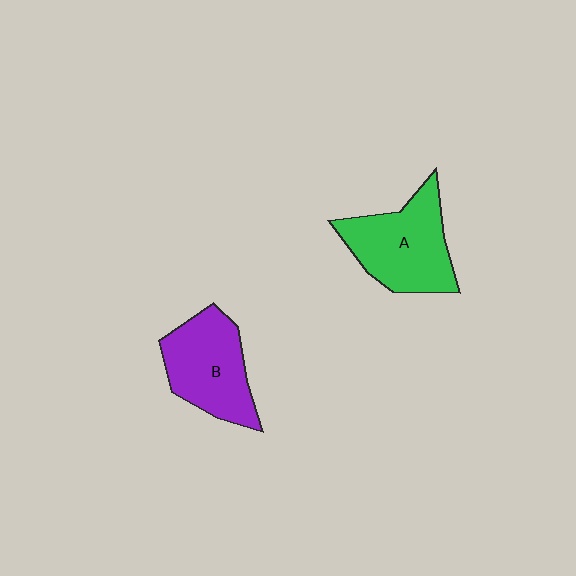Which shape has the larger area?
Shape A (green).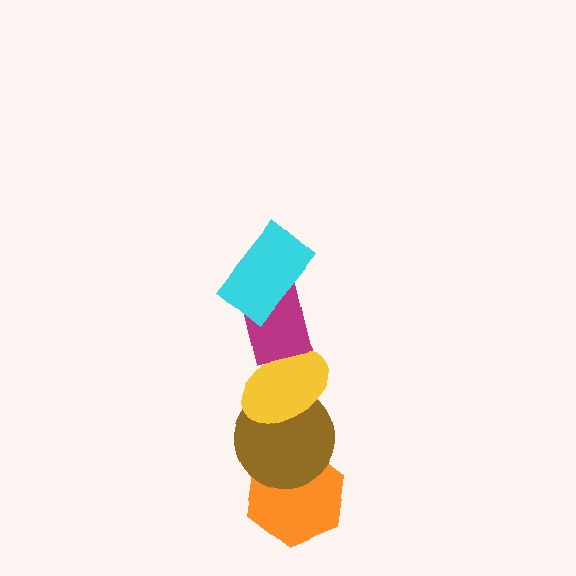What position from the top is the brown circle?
The brown circle is 4th from the top.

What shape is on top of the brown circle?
The yellow ellipse is on top of the brown circle.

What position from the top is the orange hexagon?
The orange hexagon is 5th from the top.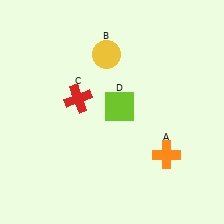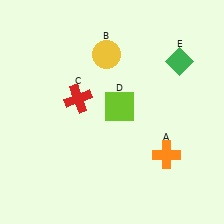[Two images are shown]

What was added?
A green diamond (E) was added in Image 2.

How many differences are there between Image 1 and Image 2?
There is 1 difference between the two images.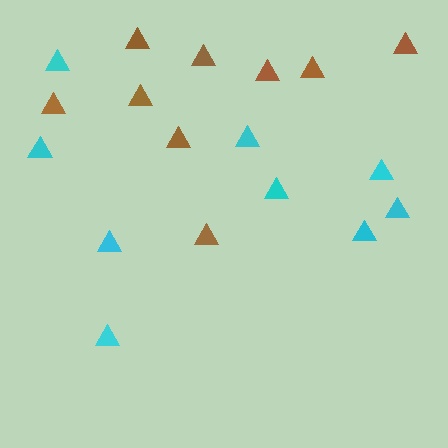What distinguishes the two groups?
There are 2 groups: one group of cyan triangles (9) and one group of brown triangles (9).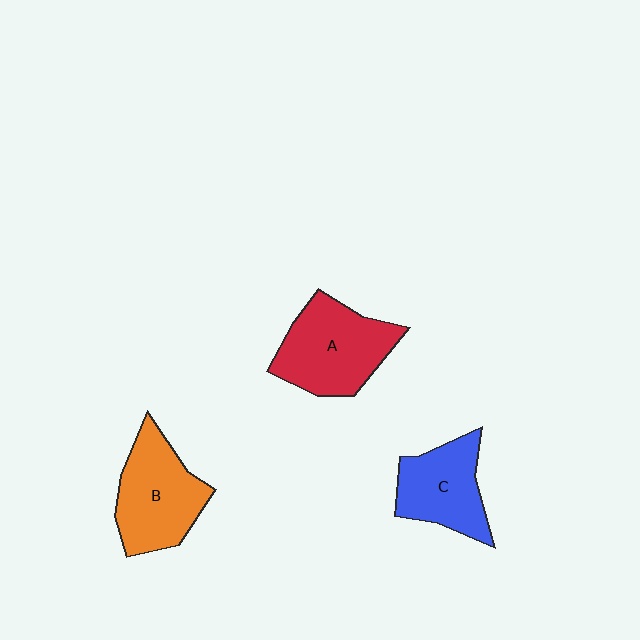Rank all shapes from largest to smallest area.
From largest to smallest: A (red), B (orange), C (blue).